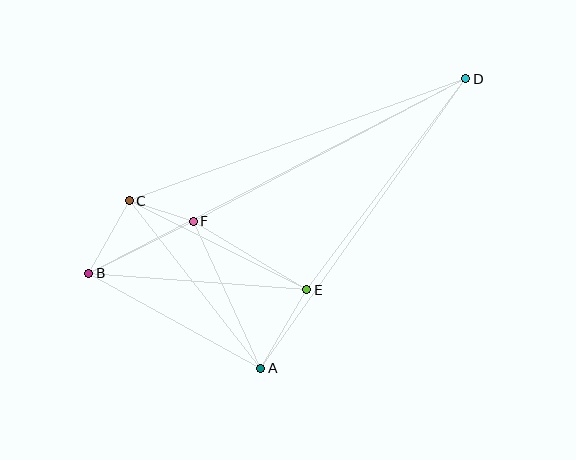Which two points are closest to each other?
Points C and F are closest to each other.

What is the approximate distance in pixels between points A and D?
The distance between A and D is approximately 354 pixels.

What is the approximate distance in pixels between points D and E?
The distance between D and E is approximately 264 pixels.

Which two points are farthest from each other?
Points B and D are farthest from each other.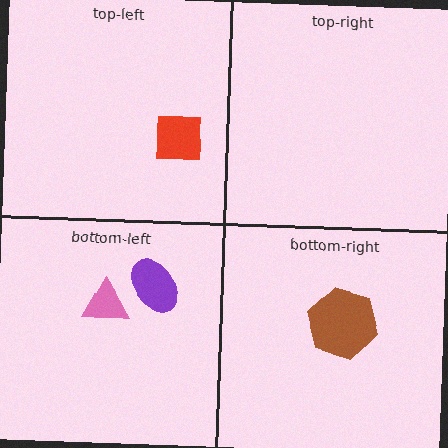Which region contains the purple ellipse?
The bottom-left region.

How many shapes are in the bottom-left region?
2.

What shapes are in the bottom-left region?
The purple ellipse, the pink triangle.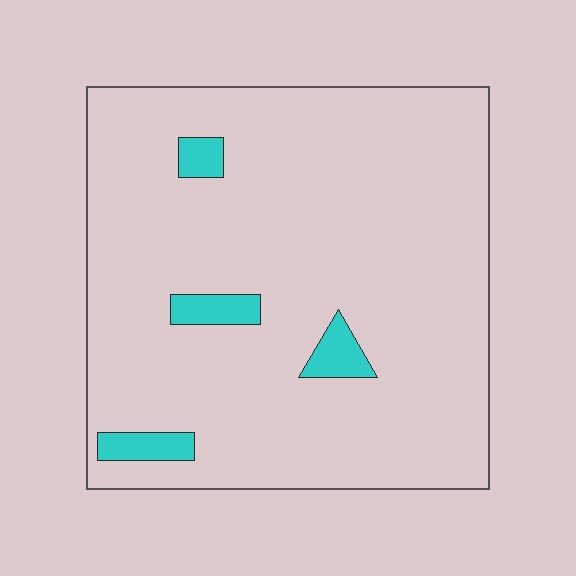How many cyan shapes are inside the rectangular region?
4.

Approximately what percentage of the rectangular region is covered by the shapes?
Approximately 5%.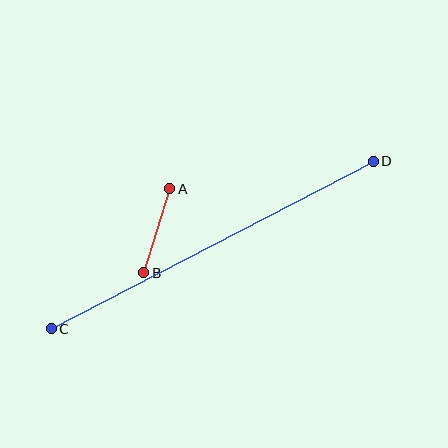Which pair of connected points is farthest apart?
Points C and D are farthest apart.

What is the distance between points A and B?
The distance is approximately 88 pixels.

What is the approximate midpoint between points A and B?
The midpoint is at approximately (157, 231) pixels.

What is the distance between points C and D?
The distance is approximately 363 pixels.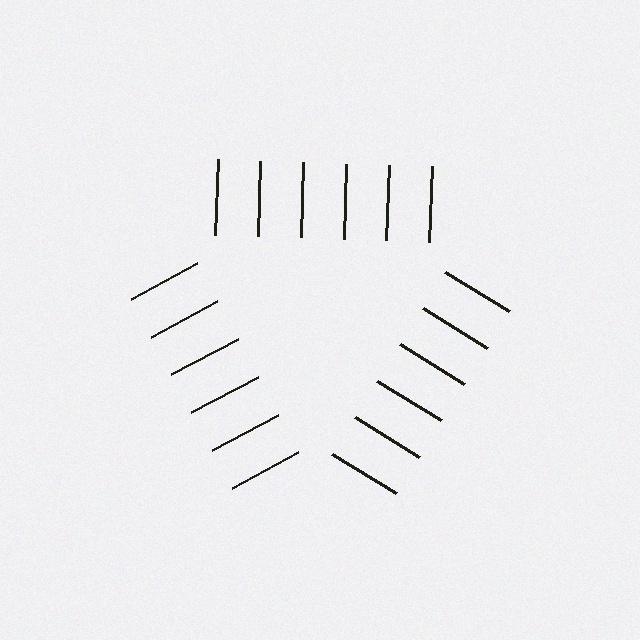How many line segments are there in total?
18 — 6 along each of the 3 edges.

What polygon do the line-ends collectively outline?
An illusory triangle — the line segments terminate on its edges but no continuous stroke is drawn.